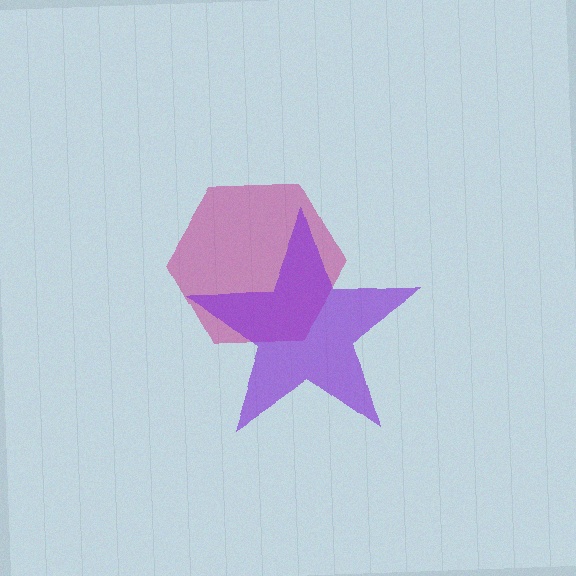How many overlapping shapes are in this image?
There are 2 overlapping shapes in the image.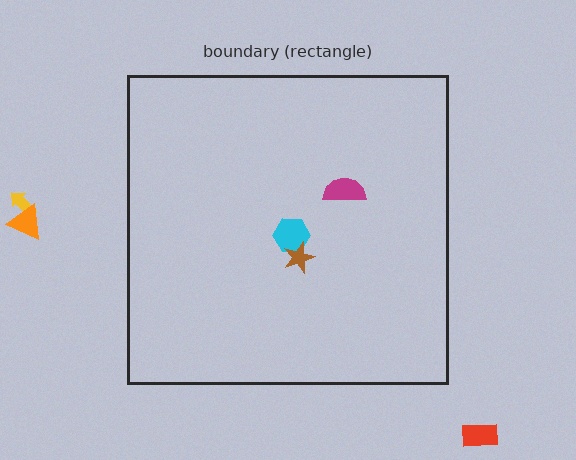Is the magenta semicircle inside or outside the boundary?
Inside.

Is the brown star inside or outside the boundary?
Inside.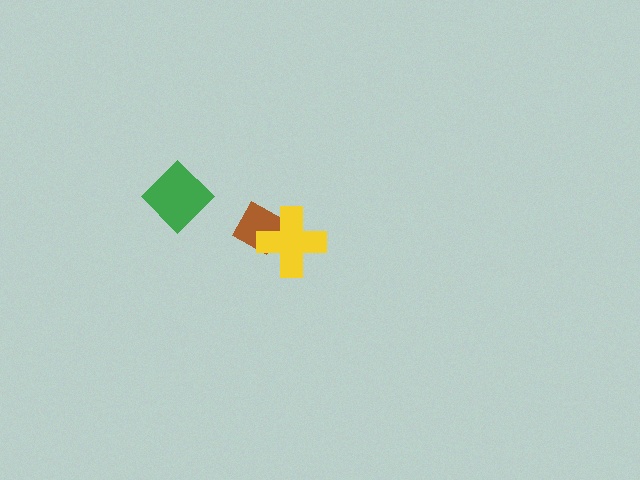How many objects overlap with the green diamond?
0 objects overlap with the green diamond.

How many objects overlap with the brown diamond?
1 object overlaps with the brown diamond.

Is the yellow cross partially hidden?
No, no other shape covers it.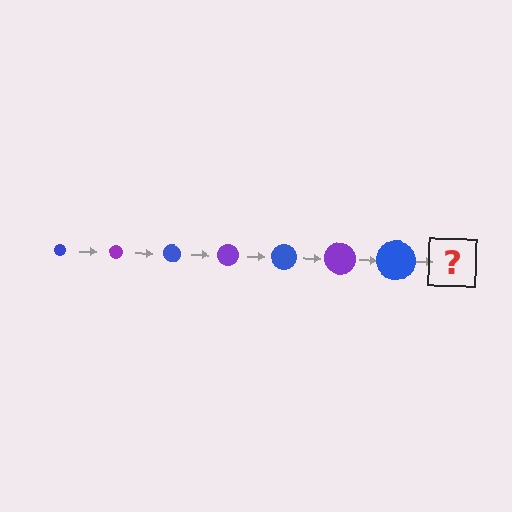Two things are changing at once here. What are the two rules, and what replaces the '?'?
The two rules are that the circle grows larger each step and the color cycles through blue and purple. The '?' should be a purple circle, larger than the previous one.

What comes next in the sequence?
The next element should be a purple circle, larger than the previous one.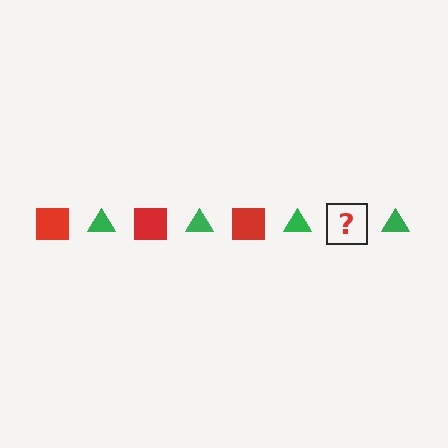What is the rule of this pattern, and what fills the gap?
The rule is that the pattern alternates between red square and green triangle. The gap should be filled with a red square.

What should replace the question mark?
The question mark should be replaced with a red square.